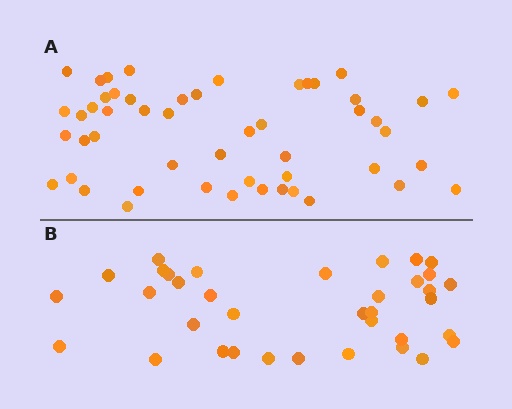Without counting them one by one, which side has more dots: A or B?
Region A (the top region) has more dots.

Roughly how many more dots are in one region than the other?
Region A has approximately 15 more dots than region B.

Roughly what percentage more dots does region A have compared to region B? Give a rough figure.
About 40% more.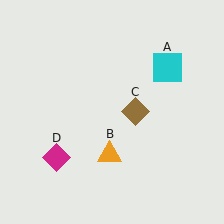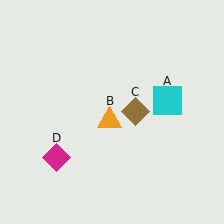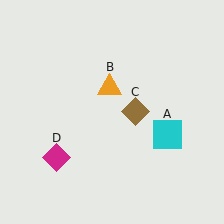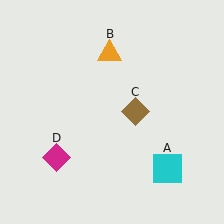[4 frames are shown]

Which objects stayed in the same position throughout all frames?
Brown diamond (object C) and magenta diamond (object D) remained stationary.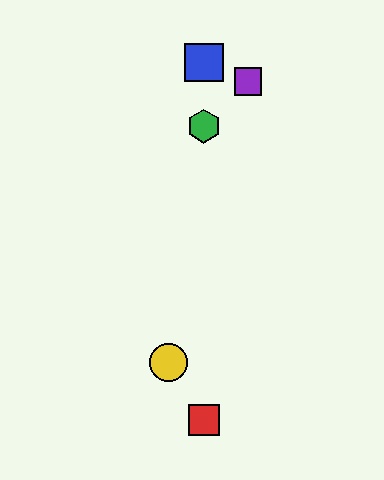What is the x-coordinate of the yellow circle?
The yellow circle is at x≈168.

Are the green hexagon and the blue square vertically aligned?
Yes, both are at x≈204.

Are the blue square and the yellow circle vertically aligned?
No, the blue square is at x≈204 and the yellow circle is at x≈168.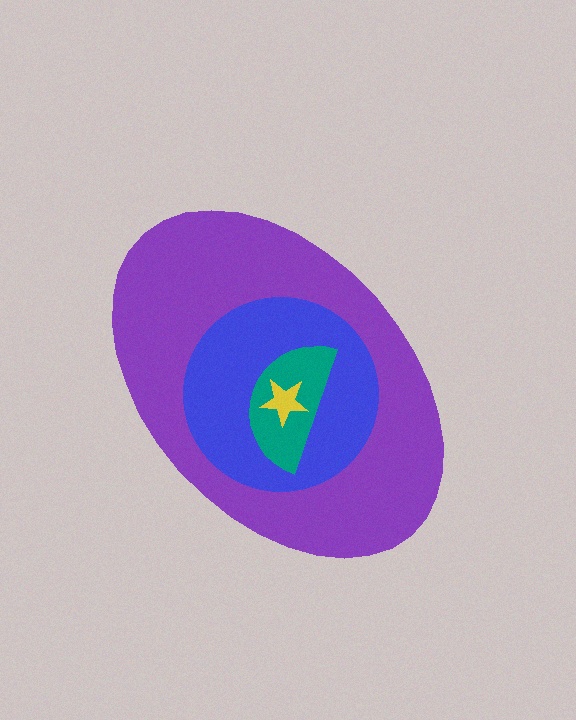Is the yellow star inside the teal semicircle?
Yes.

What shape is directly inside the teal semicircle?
The yellow star.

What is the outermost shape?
The purple ellipse.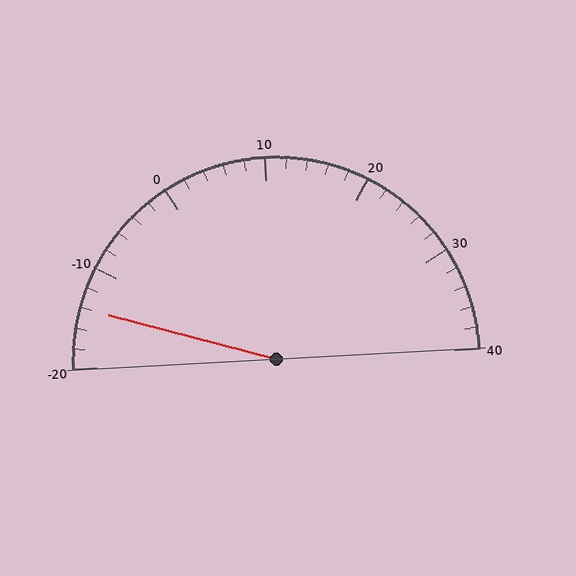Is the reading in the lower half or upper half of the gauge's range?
The reading is in the lower half of the range (-20 to 40).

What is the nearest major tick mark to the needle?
The nearest major tick mark is -10.